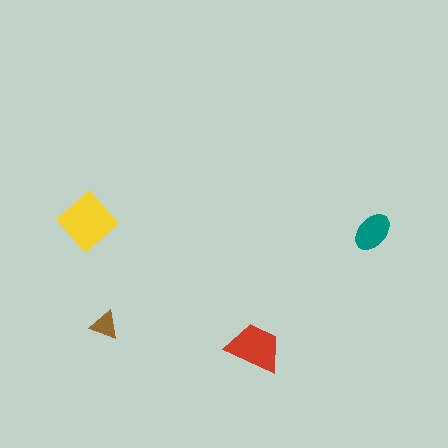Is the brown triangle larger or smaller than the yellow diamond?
Smaller.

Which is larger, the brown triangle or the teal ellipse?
The teal ellipse.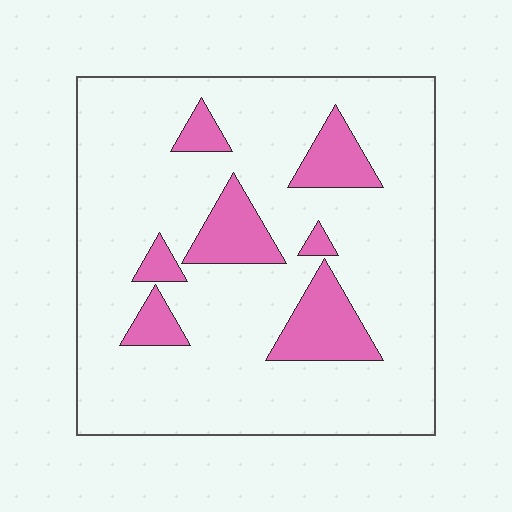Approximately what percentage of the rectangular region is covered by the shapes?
Approximately 15%.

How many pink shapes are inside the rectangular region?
7.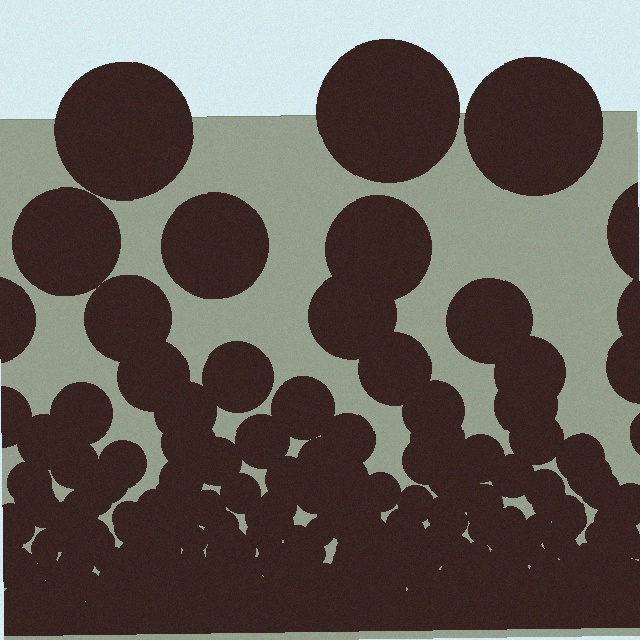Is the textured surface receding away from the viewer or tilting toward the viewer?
The surface appears to tilt toward the viewer. Texture elements get larger and sparser toward the top.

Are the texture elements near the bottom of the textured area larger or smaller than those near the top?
Smaller. The gradient is inverted — elements near the bottom are smaller and denser.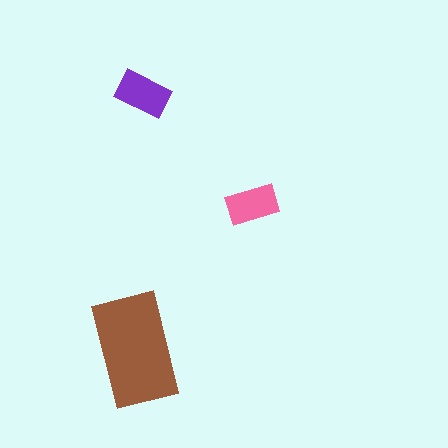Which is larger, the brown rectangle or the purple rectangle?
The brown one.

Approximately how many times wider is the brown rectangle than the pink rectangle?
About 2 times wider.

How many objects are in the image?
There are 3 objects in the image.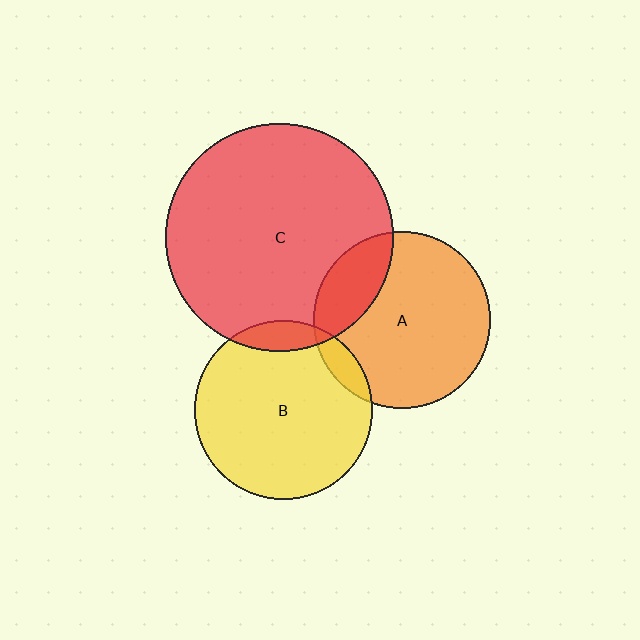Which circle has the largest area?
Circle C (red).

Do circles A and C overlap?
Yes.